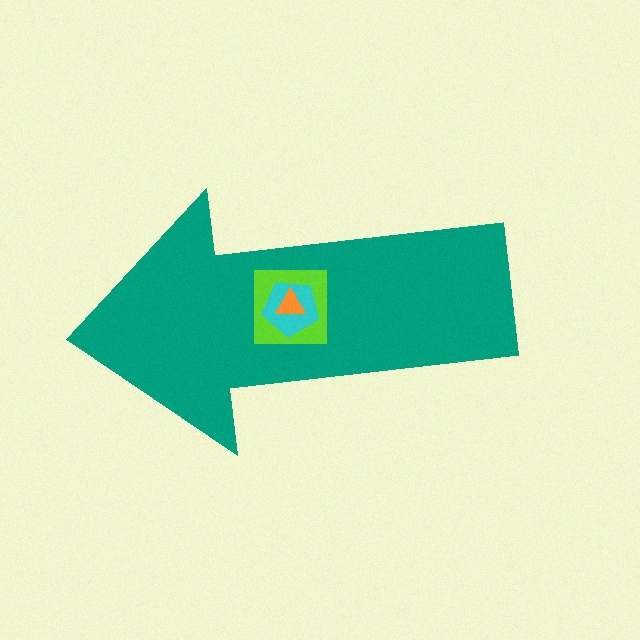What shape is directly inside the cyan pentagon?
The orange triangle.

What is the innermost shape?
The orange triangle.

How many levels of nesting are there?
4.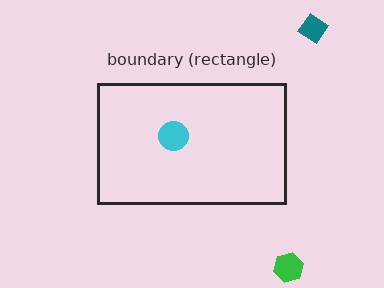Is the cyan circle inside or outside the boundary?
Inside.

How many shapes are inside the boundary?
1 inside, 2 outside.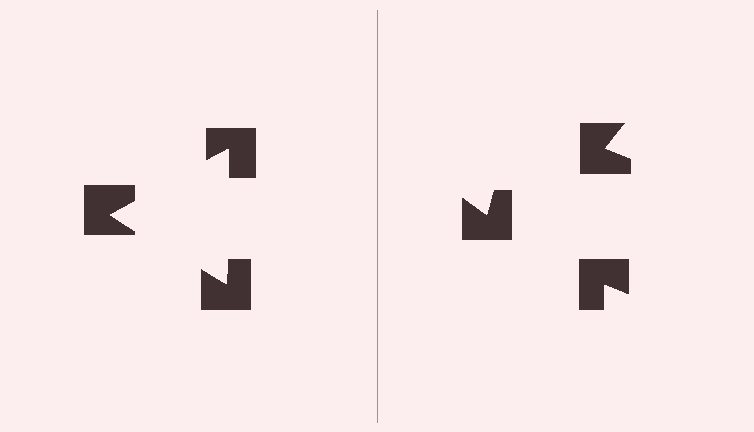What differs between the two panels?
The notched squares are positioned identically on both sides; only the wedge orientations differ. On the left they align to a triangle; on the right they are misaligned.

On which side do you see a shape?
An illusory triangle appears on the left side. On the right side the wedge cuts are rotated, so no coherent shape forms.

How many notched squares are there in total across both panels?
6 — 3 on each side.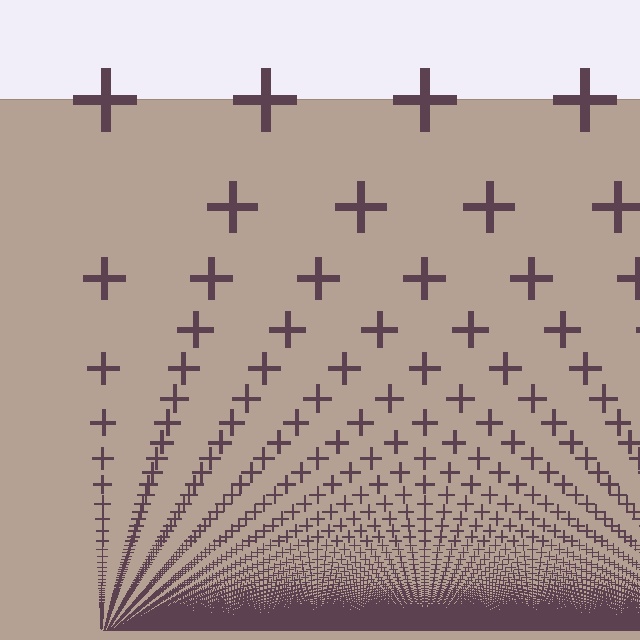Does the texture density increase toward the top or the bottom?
Density increases toward the bottom.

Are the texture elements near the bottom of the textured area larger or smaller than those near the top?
Smaller. The gradient is inverted — elements near the bottom are smaller and denser.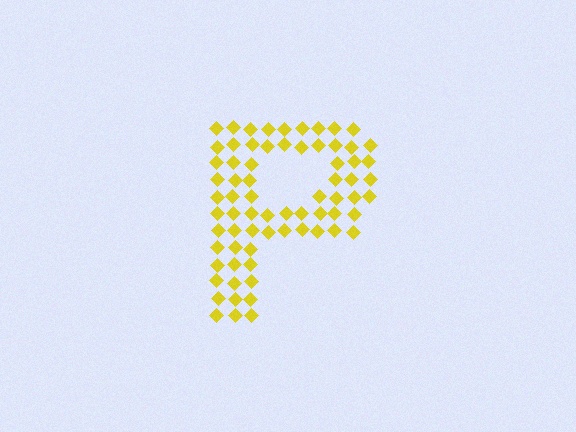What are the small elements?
The small elements are diamonds.